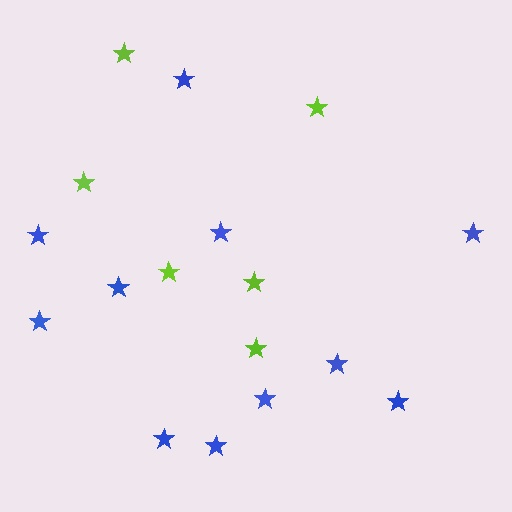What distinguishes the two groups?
There are 2 groups: one group of blue stars (11) and one group of lime stars (6).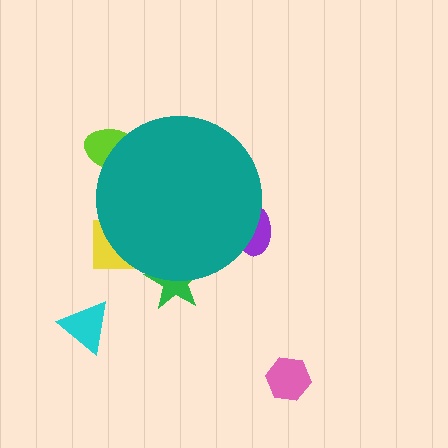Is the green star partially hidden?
Yes, the green star is partially hidden behind the teal circle.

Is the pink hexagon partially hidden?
No, the pink hexagon is fully visible.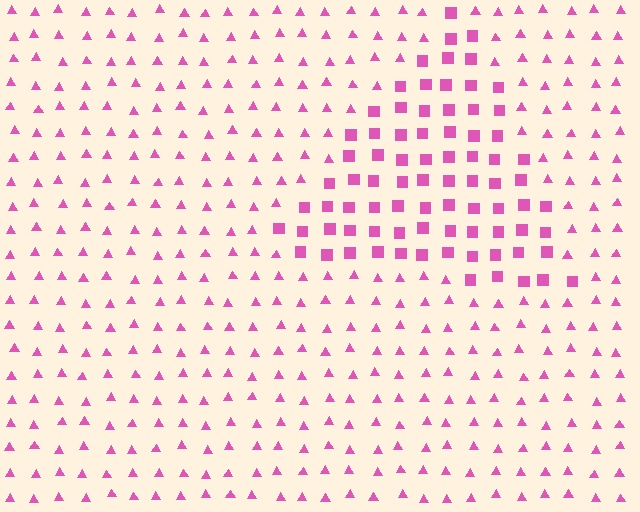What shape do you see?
I see a triangle.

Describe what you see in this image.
The image is filled with small pink elements arranged in a uniform grid. A triangle-shaped region contains squares, while the surrounding area contains triangles. The boundary is defined purely by the change in element shape.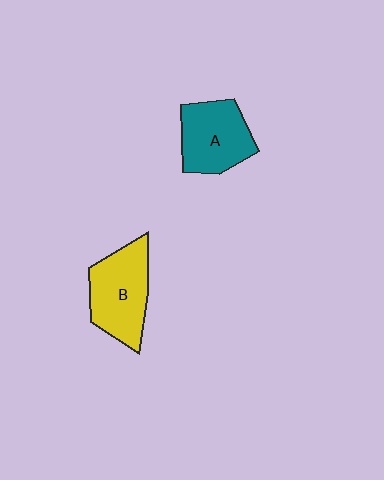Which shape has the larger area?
Shape B (yellow).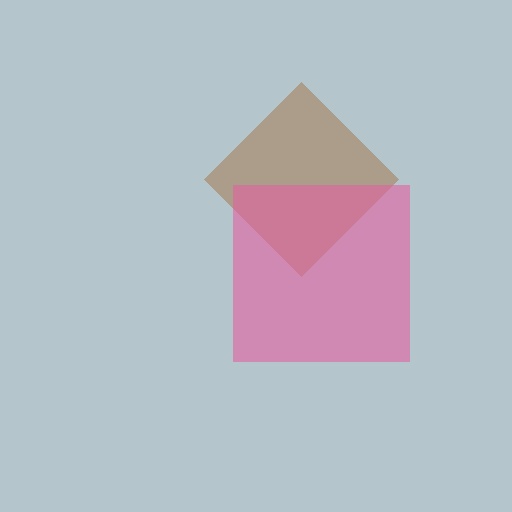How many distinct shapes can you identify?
There are 2 distinct shapes: a brown diamond, a pink square.